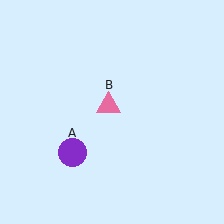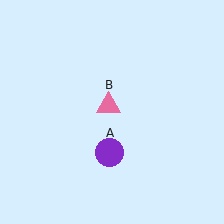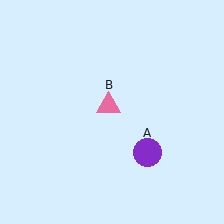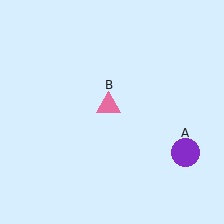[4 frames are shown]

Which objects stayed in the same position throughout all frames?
Pink triangle (object B) remained stationary.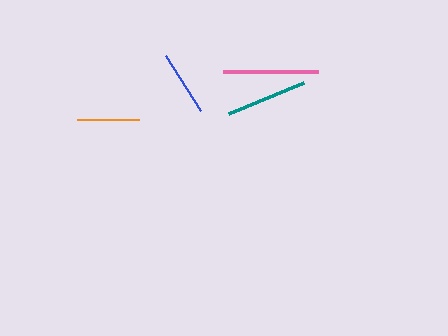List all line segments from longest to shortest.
From longest to shortest: pink, teal, blue, orange.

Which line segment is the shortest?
The orange line is the shortest at approximately 62 pixels.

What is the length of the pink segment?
The pink segment is approximately 95 pixels long.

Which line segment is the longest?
The pink line is the longest at approximately 95 pixels.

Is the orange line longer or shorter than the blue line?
The blue line is longer than the orange line.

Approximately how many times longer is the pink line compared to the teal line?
The pink line is approximately 1.2 times the length of the teal line.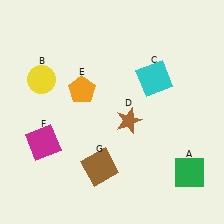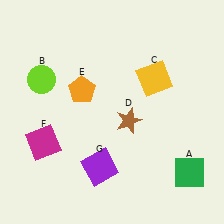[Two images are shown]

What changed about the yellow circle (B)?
In Image 1, B is yellow. In Image 2, it changed to lime.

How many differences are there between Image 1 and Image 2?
There are 3 differences between the two images.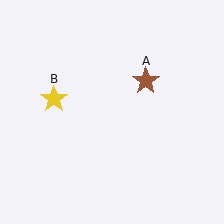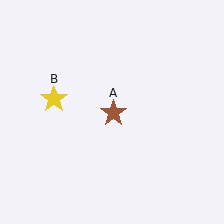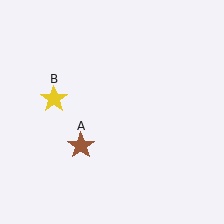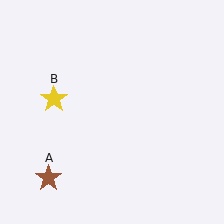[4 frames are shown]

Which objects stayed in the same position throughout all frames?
Yellow star (object B) remained stationary.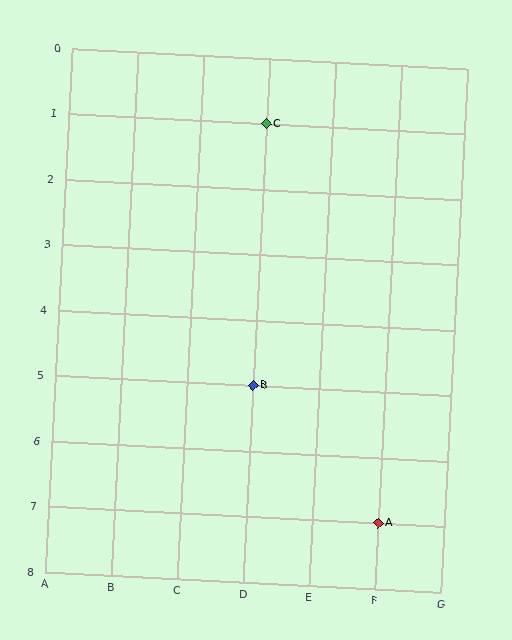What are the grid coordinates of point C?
Point C is at grid coordinates (D, 1).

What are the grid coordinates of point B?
Point B is at grid coordinates (D, 5).